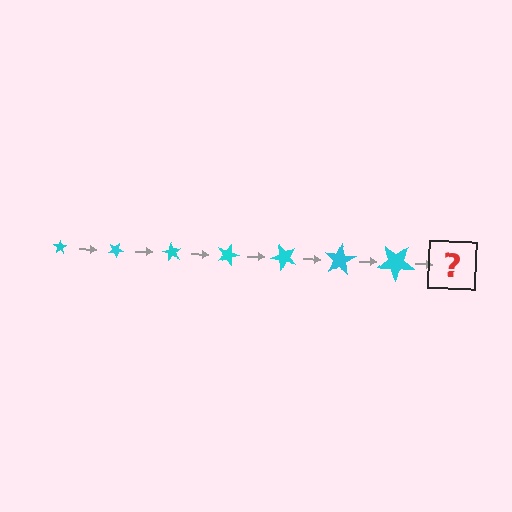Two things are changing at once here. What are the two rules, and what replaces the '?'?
The two rules are that the star grows larger each step and it rotates 30 degrees each step. The '?' should be a star, larger than the previous one and rotated 210 degrees from the start.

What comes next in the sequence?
The next element should be a star, larger than the previous one and rotated 210 degrees from the start.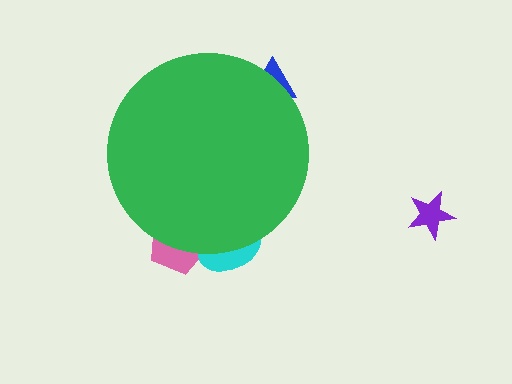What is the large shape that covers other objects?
A green circle.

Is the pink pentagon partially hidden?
Yes, the pink pentagon is partially hidden behind the green circle.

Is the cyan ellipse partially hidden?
Yes, the cyan ellipse is partially hidden behind the green circle.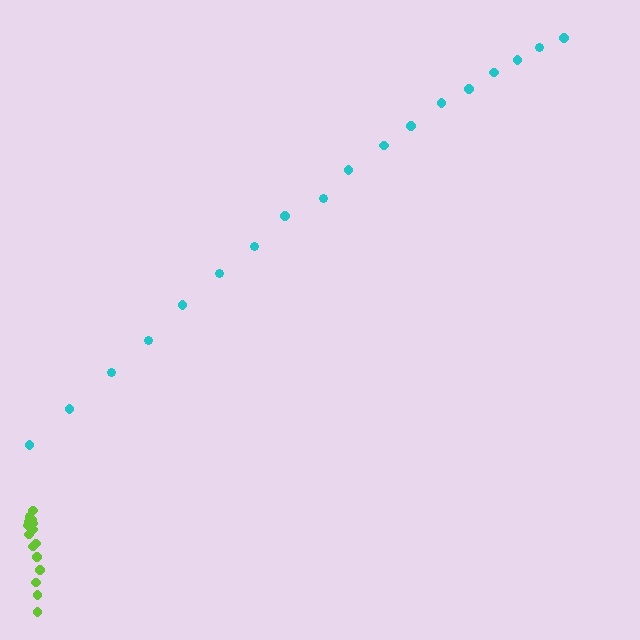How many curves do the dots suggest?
There are 2 distinct paths.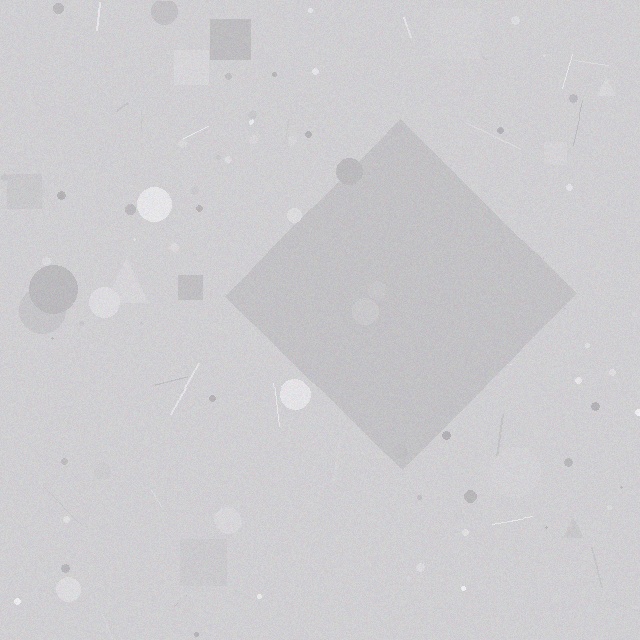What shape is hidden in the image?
A diamond is hidden in the image.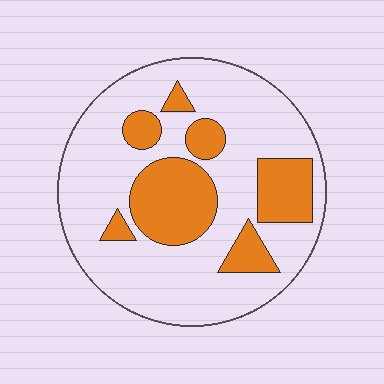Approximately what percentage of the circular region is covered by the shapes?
Approximately 25%.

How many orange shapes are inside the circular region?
7.